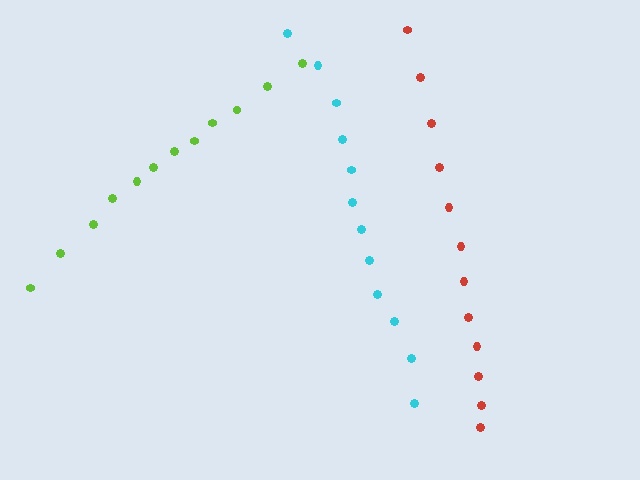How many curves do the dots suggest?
There are 3 distinct paths.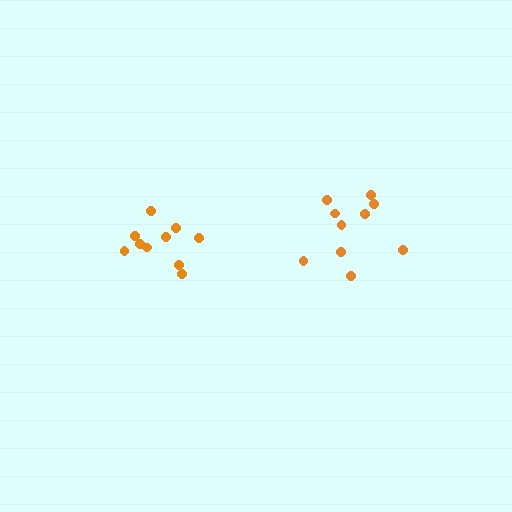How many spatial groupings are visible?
There are 2 spatial groupings.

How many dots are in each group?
Group 1: 10 dots, Group 2: 10 dots (20 total).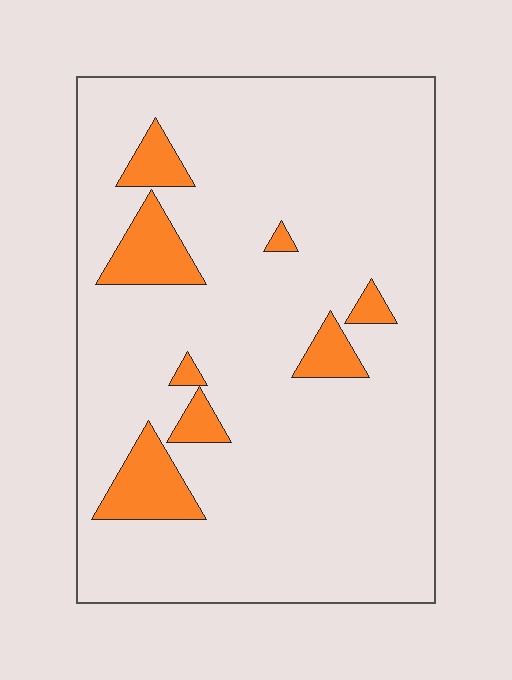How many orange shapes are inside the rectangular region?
8.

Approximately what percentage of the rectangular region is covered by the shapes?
Approximately 10%.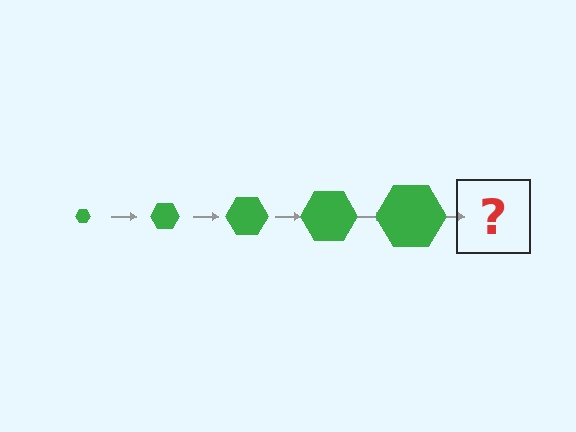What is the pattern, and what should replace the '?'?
The pattern is that the hexagon gets progressively larger each step. The '?' should be a green hexagon, larger than the previous one.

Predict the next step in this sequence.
The next step is a green hexagon, larger than the previous one.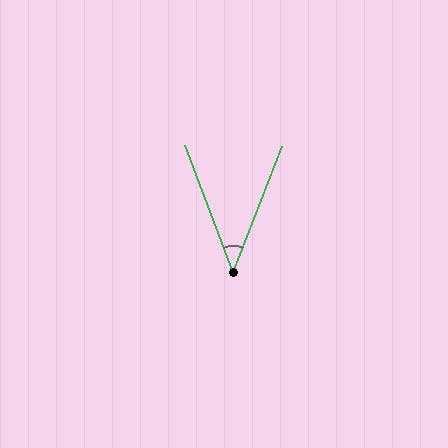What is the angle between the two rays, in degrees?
Approximately 42 degrees.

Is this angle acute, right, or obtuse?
It is acute.